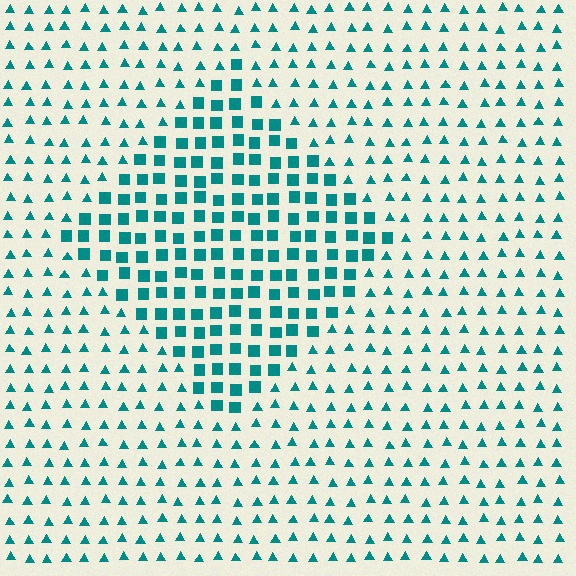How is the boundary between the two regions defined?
The boundary is defined by a change in element shape: squares inside vs. triangles outside. All elements share the same color and spacing.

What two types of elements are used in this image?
The image uses squares inside the diamond region and triangles outside it.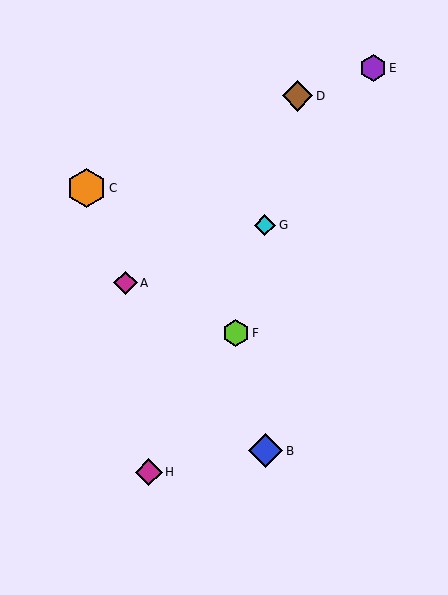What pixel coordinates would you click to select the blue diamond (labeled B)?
Click at (266, 451) to select the blue diamond B.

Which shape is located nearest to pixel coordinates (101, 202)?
The orange hexagon (labeled C) at (86, 188) is nearest to that location.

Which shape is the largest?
The orange hexagon (labeled C) is the largest.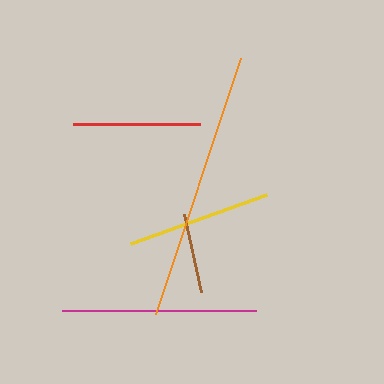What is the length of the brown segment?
The brown segment is approximately 80 pixels long.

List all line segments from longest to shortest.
From longest to shortest: orange, magenta, yellow, red, brown.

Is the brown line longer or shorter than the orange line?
The orange line is longer than the brown line.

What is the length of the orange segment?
The orange segment is approximately 269 pixels long.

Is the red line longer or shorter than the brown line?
The red line is longer than the brown line.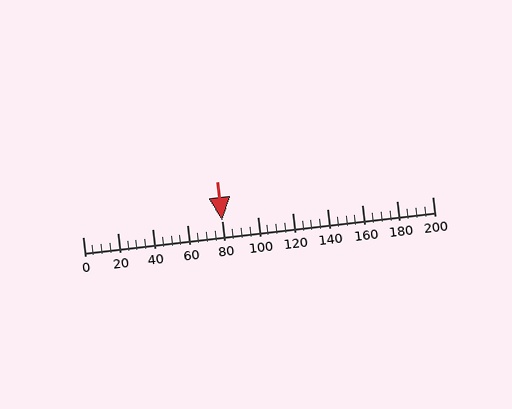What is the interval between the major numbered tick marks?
The major tick marks are spaced 20 units apart.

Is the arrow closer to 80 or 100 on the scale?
The arrow is closer to 80.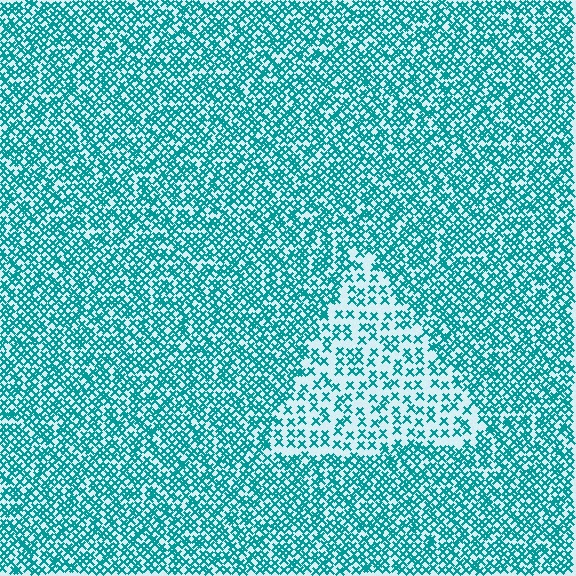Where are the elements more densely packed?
The elements are more densely packed outside the triangle boundary.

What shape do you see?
I see a triangle.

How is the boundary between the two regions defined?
The boundary is defined by a change in element density (approximately 2.2x ratio). All elements are the same color, size, and shape.